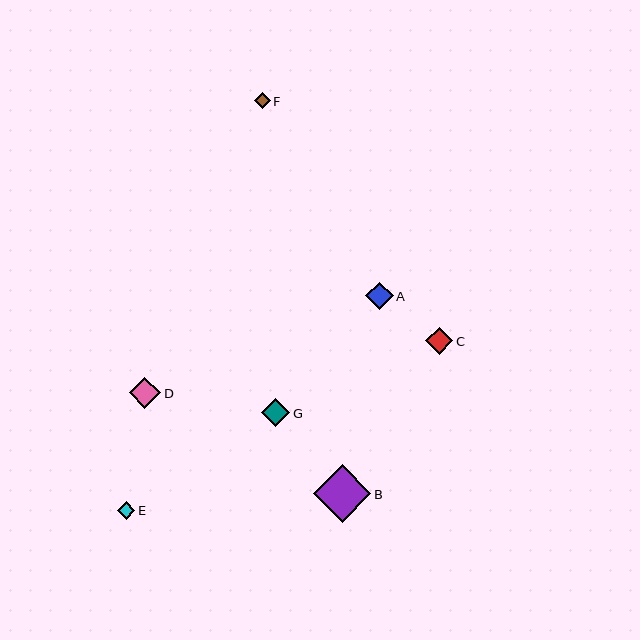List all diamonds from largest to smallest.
From largest to smallest: B, D, G, A, C, E, F.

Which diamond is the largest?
Diamond B is the largest with a size of approximately 58 pixels.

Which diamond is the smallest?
Diamond F is the smallest with a size of approximately 16 pixels.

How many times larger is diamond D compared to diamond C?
Diamond D is approximately 1.2 times the size of diamond C.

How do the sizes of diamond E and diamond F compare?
Diamond E and diamond F are approximately the same size.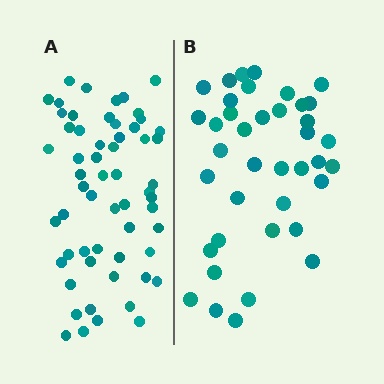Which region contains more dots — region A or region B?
Region A (the left region) has more dots.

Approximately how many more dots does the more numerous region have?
Region A has approximately 20 more dots than region B.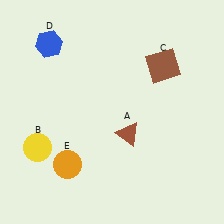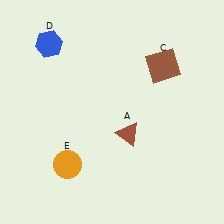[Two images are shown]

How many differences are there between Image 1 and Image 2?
There is 1 difference between the two images.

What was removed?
The yellow circle (B) was removed in Image 2.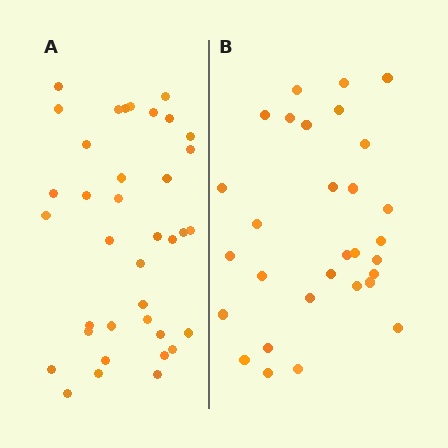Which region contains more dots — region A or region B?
Region A (the left region) has more dots.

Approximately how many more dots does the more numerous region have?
Region A has roughly 8 or so more dots than region B.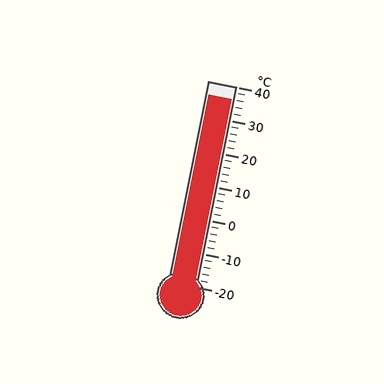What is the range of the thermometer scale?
The thermometer scale ranges from -20°C to 40°C.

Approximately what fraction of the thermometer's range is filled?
The thermometer is filled to approximately 95% of its range.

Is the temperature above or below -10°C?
The temperature is above -10°C.